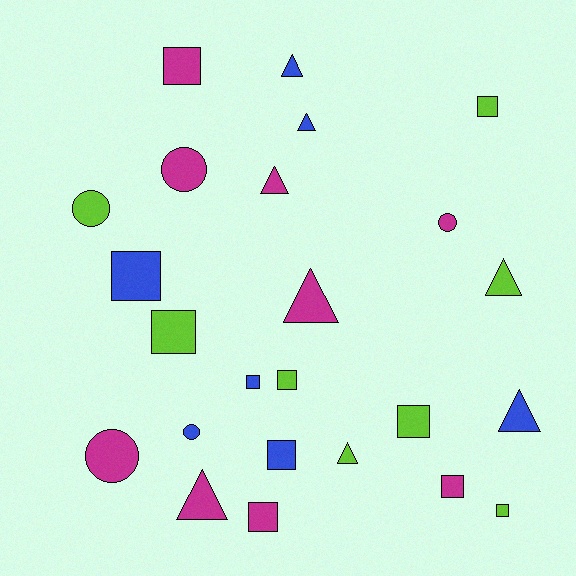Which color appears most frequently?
Magenta, with 9 objects.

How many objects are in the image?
There are 24 objects.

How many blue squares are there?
There are 3 blue squares.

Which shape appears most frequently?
Square, with 11 objects.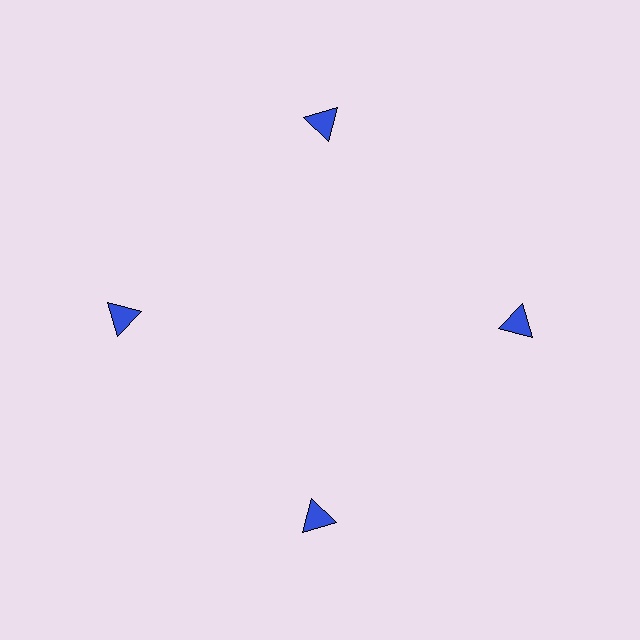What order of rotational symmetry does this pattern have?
This pattern has 4-fold rotational symmetry.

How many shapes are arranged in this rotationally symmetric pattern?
There are 4 shapes, arranged in 4 groups of 1.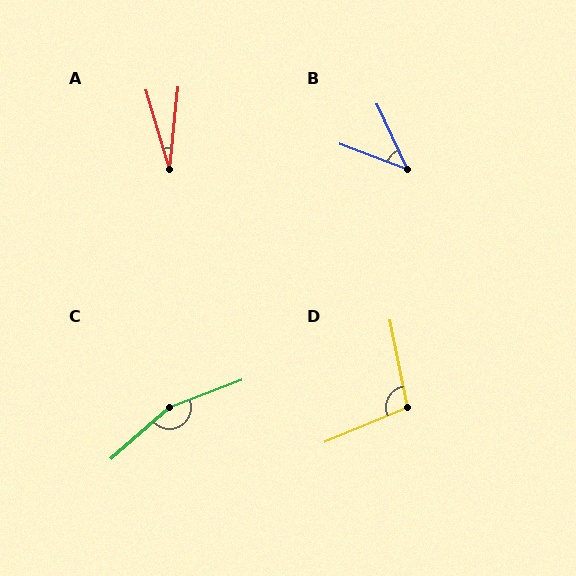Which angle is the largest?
C, at approximately 160 degrees.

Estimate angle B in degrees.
Approximately 44 degrees.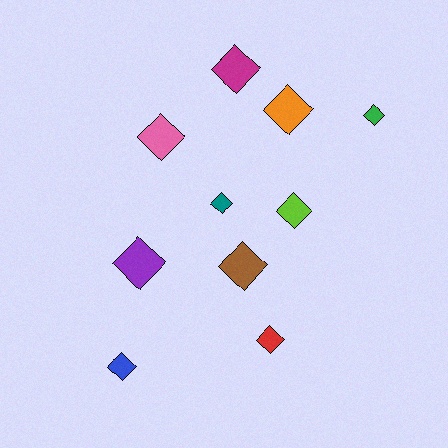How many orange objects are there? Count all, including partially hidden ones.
There is 1 orange object.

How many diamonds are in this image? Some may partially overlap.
There are 10 diamonds.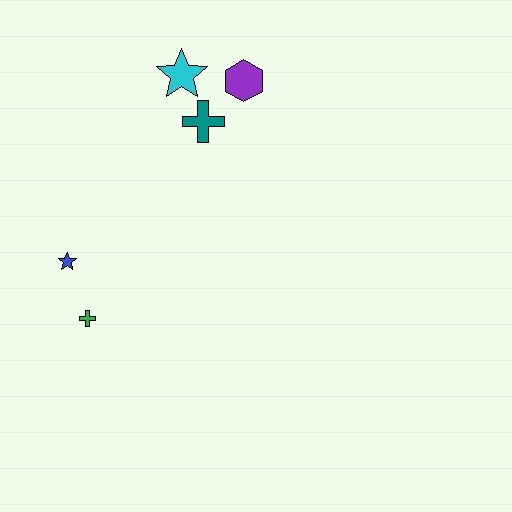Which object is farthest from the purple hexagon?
The green cross is farthest from the purple hexagon.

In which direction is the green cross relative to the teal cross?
The green cross is below the teal cross.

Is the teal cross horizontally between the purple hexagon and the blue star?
Yes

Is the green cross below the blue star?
Yes